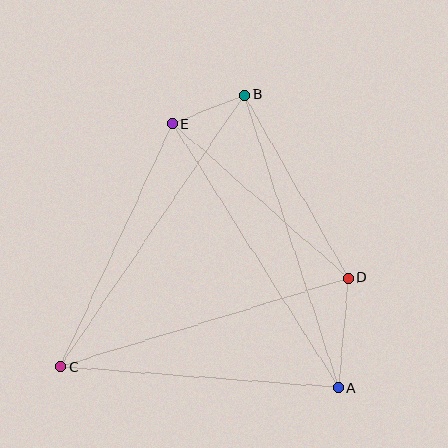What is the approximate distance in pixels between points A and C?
The distance between A and C is approximately 278 pixels.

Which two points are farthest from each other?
Points B and C are farthest from each other.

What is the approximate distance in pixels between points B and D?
The distance between B and D is approximately 210 pixels.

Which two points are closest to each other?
Points B and E are closest to each other.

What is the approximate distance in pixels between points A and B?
The distance between A and B is approximately 308 pixels.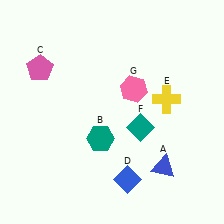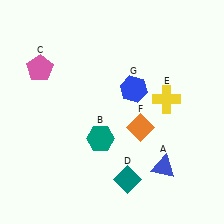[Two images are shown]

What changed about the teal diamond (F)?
In Image 1, F is teal. In Image 2, it changed to orange.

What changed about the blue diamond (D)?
In Image 1, D is blue. In Image 2, it changed to teal.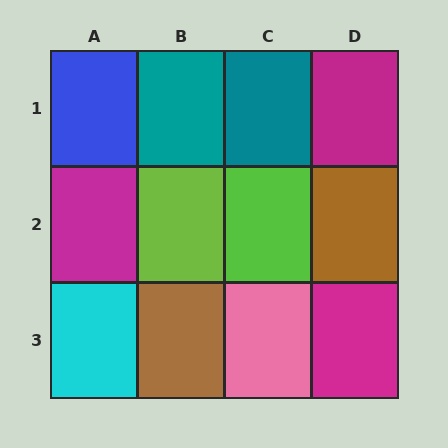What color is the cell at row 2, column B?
Lime.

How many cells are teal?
2 cells are teal.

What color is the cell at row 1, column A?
Blue.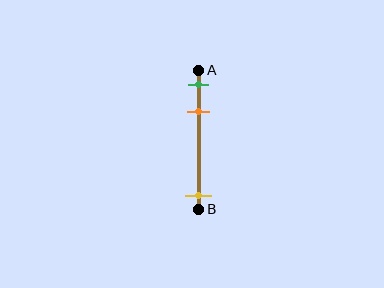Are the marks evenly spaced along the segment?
No, the marks are not evenly spaced.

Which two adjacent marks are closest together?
The green and orange marks are the closest adjacent pair.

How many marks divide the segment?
There are 3 marks dividing the segment.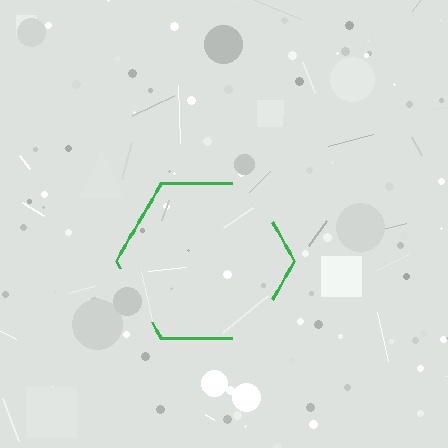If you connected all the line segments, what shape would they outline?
They would outline a hexagon.